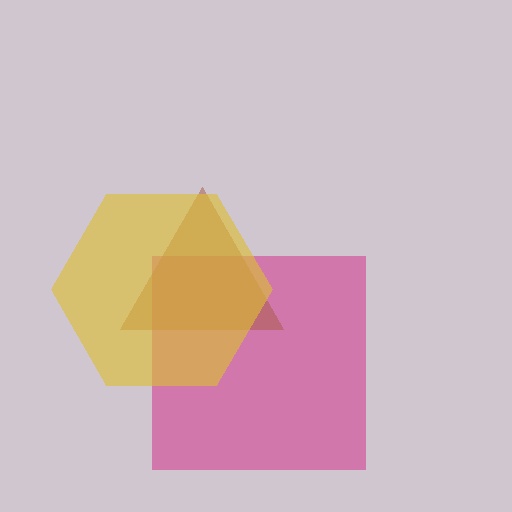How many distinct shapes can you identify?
There are 3 distinct shapes: a magenta square, a brown triangle, a yellow hexagon.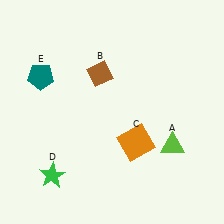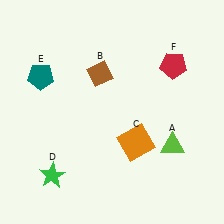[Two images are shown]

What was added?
A red pentagon (F) was added in Image 2.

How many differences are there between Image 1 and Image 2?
There is 1 difference between the two images.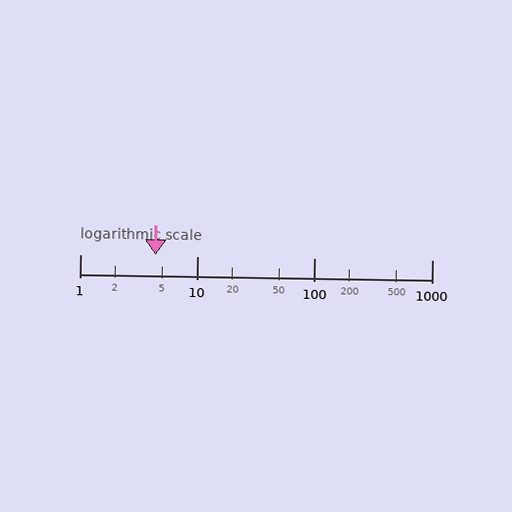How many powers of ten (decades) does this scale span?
The scale spans 3 decades, from 1 to 1000.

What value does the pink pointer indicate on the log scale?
The pointer indicates approximately 4.4.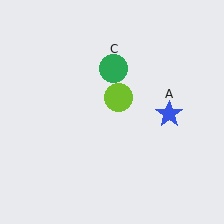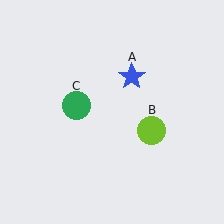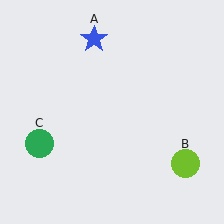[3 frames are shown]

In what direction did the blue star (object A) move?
The blue star (object A) moved up and to the left.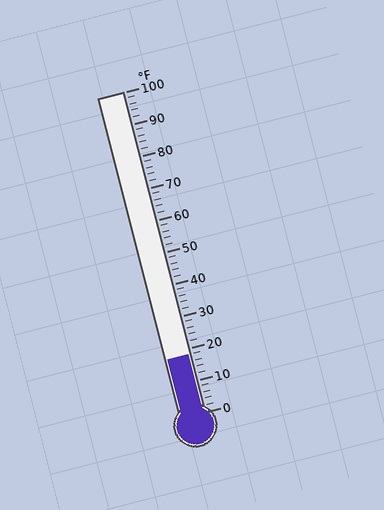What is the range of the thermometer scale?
The thermometer scale ranges from 0°F to 100°F.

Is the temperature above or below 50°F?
The temperature is below 50°F.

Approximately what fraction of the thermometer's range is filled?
The thermometer is filled to approximately 20% of its range.